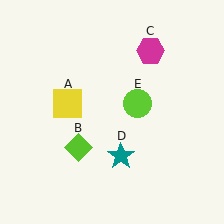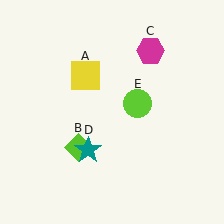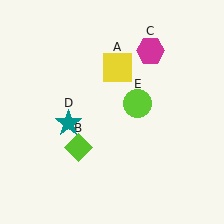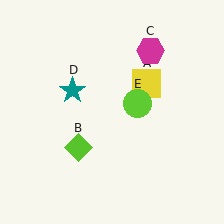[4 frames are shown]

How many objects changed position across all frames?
2 objects changed position: yellow square (object A), teal star (object D).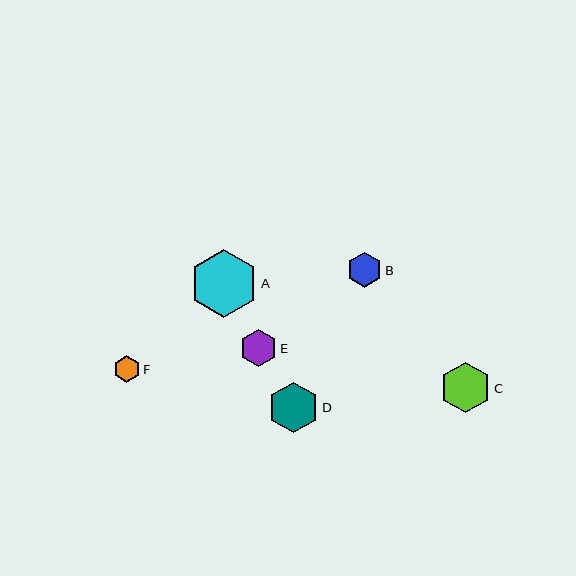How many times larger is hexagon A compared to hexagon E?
Hexagon A is approximately 1.8 times the size of hexagon E.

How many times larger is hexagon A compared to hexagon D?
Hexagon A is approximately 1.3 times the size of hexagon D.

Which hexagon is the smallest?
Hexagon F is the smallest with a size of approximately 27 pixels.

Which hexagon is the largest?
Hexagon A is the largest with a size of approximately 68 pixels.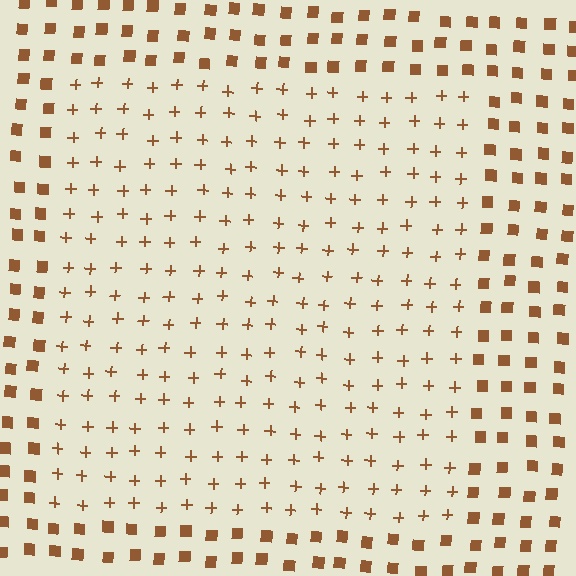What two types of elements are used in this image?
The image uses plus signs inside the rectangle region and squares outside it.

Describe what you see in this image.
The image is filled with small brown elements arranged in a uniform grid. A rectangle-shaped region contains plus signs, while the surrounding area contains squares. The boundary is defined purely by the change in element shape.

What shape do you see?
I see a rectangle.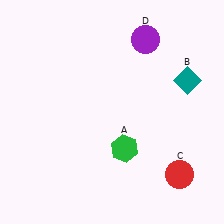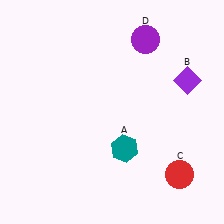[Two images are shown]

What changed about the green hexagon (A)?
In Image 1, A is green. In Image 2, it changed to teal.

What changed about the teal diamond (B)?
In Image 1, B is teal. In Image 2, it changed to purple.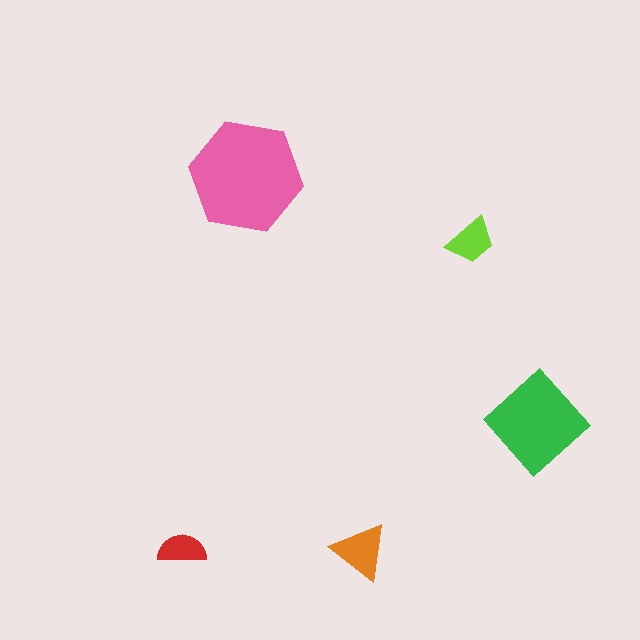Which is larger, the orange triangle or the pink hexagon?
The pink hexagon.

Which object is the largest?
The pink hexagon.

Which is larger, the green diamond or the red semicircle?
The green diamond.